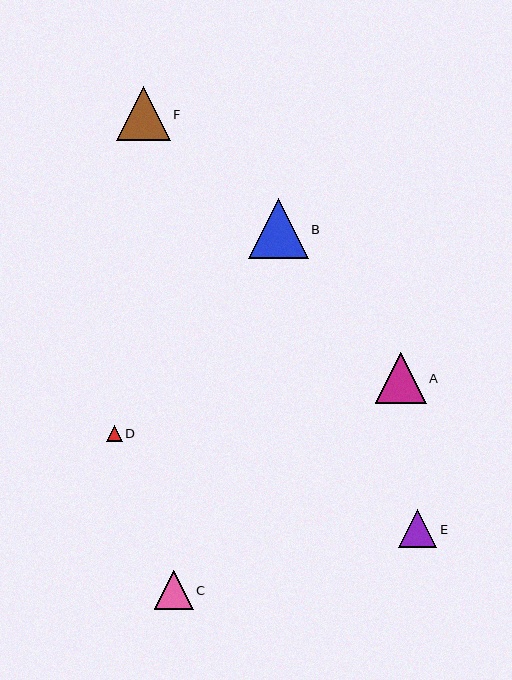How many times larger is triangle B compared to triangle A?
Triangle B is approximately 1.2 times the size of triangle A.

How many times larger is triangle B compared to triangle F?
Triangle B is approximately 1.1 times the size of triangle F.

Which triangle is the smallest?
Triangle D is the smallest with a size of approximately 16 pixels.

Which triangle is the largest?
Triangle B is the largest with a size of approximately 59 pixels.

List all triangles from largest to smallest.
From largest to smallest: B, F, A, C, E, D.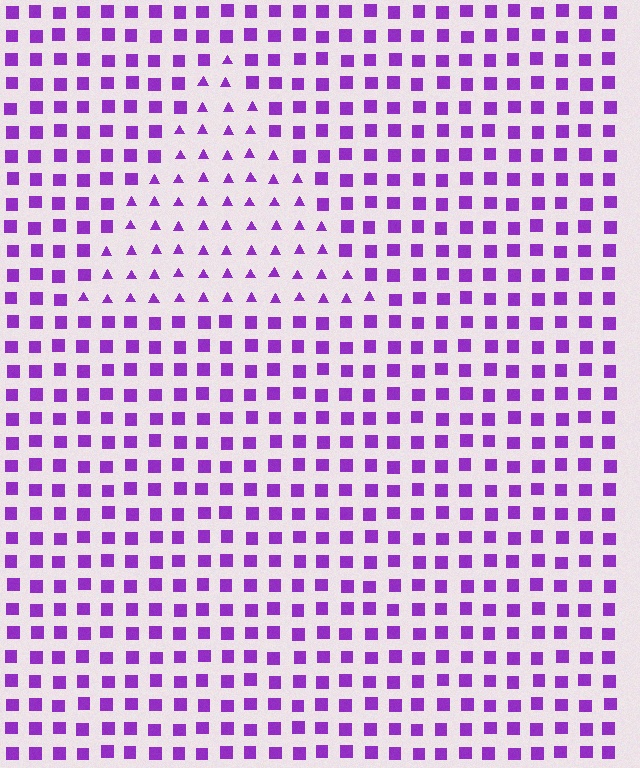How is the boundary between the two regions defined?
The boundary is defined by a change in element shape: triangles inside vs. squares outside. All elements share the same color and spacing.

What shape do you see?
I see a triangle.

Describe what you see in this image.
The image is filled with small purple elements arranged in a uniform grid. A triangle-shaped region contains triangles, while the surrounding area contains squares. The boundary is defined purely by the change in element shape.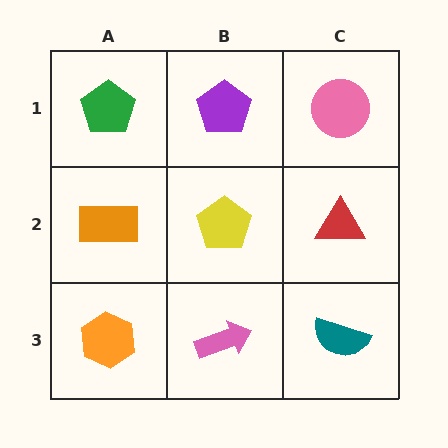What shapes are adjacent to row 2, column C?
A pink circle (row 1, column C), a teal semicircle (row 3, column C), a yellow pentagon (row 2, column B).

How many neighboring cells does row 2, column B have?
4.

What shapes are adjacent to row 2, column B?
A purple pentagon (row 1, column B), a pink arrow (row 3, column B), an orange rectangle (row 2, column A), a red triangle (row 2, column C).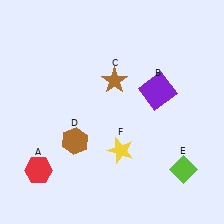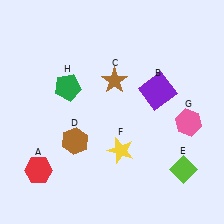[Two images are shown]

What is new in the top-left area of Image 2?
A green pentagon (H) was added in the top-left area of Image 2.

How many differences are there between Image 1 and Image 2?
There are 2 differences between the two images.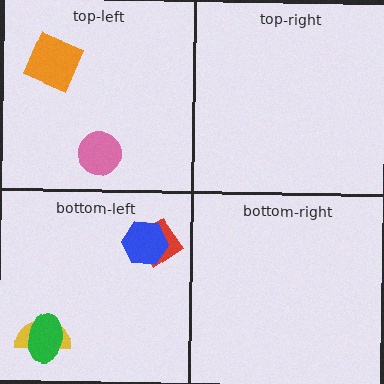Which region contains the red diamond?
The bottom-left region.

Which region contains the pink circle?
The top-left region.